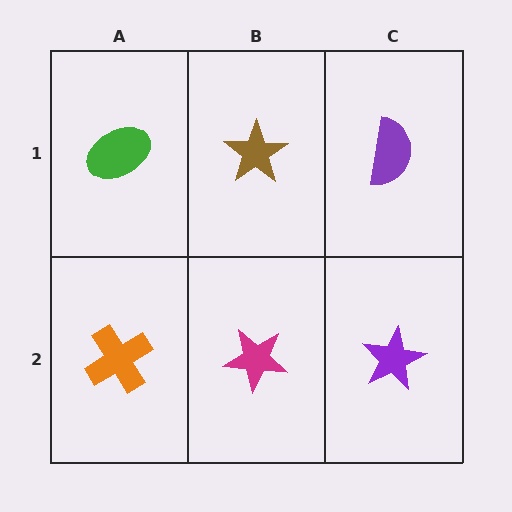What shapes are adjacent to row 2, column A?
A green ellipse (row 1, column A), a magenta star (row 2, column B).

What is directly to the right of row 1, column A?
A brown star.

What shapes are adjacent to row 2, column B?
A brown star (row 1, column B), an orange cross (row 2, column A), a purple star (row 2, column C).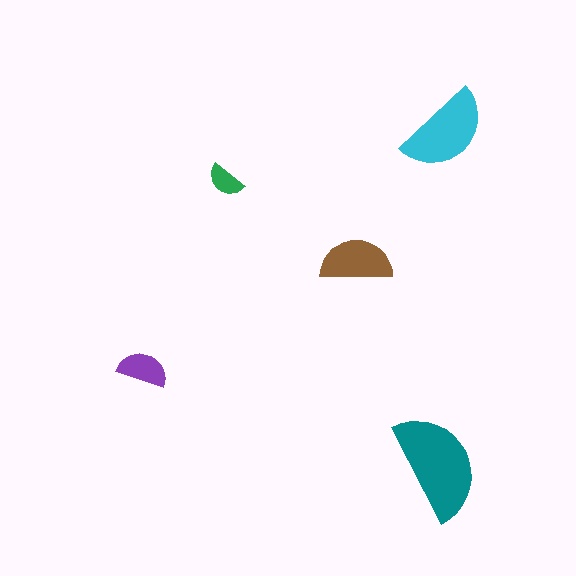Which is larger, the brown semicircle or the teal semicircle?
The teal one.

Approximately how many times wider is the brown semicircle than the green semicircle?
About 2 times wider.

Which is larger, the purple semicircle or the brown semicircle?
The brown one.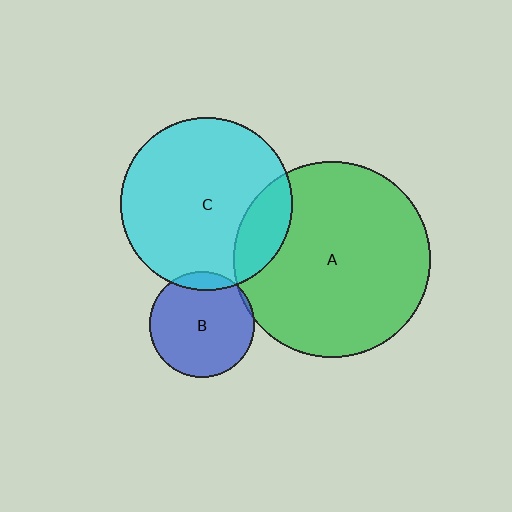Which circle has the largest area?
Circle A (green).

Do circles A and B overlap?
Yes.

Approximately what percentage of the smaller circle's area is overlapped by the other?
Approximately 5%.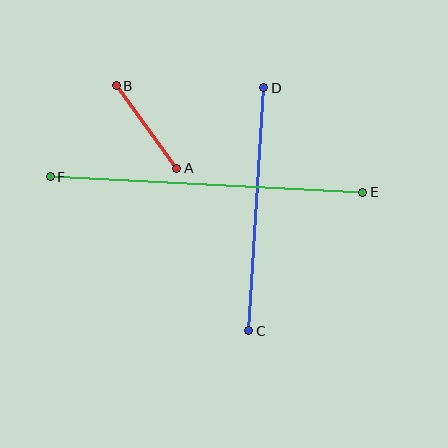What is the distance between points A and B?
The distance is approximately 102 pixels.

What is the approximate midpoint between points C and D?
The midpoint is at approximately (256, 209) pixels.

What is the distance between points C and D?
The distance is approximately 243 pixels.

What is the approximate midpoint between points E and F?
The midpoint is at approximately (206, 184) pixels.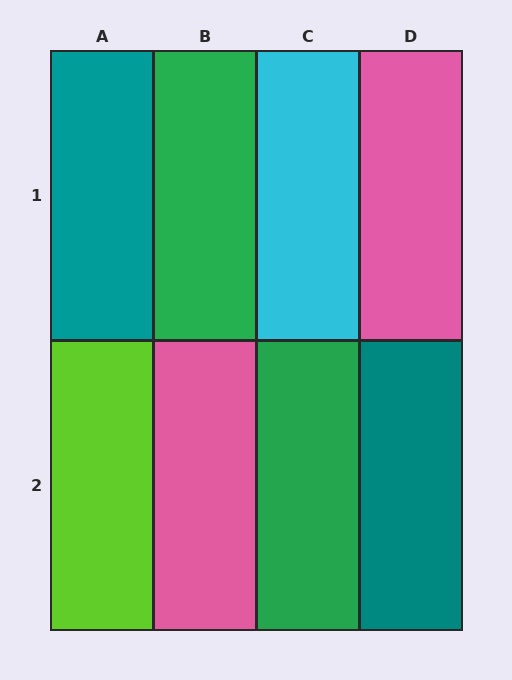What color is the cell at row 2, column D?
Teal.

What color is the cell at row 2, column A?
Lime.